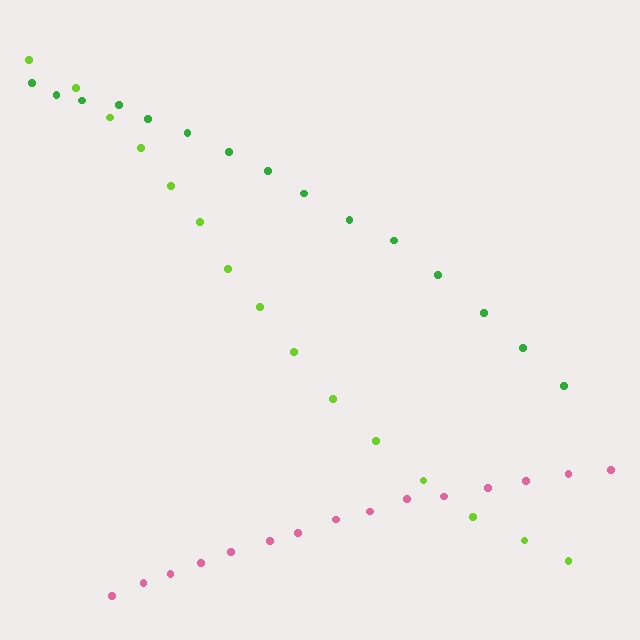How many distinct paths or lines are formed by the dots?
There are 3 distinct paths.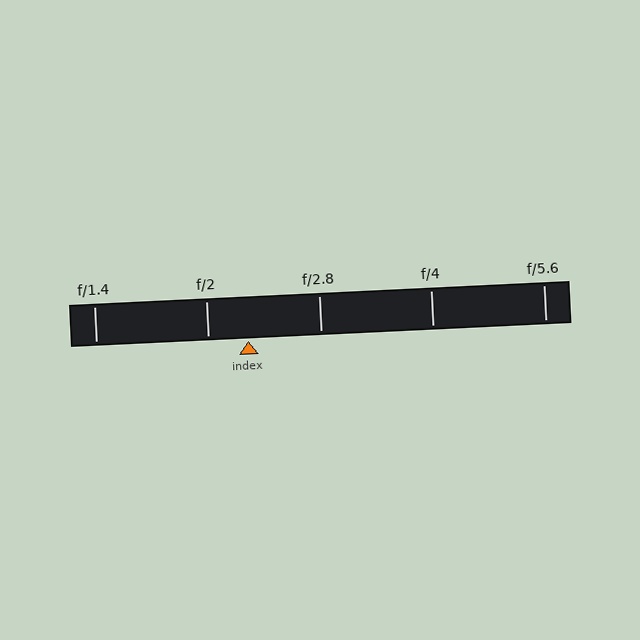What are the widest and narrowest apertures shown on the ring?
The widest aperture shown is f/1.4 and the narrowest is f/5.6.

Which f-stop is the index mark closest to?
The index mark is closest to f/2.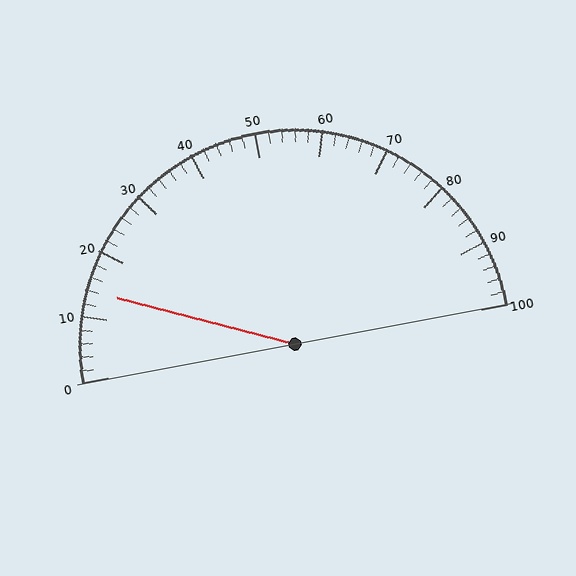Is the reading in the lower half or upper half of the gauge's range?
The reading is in the lower half of the range (0 to 100).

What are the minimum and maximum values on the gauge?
The gauge ranges from 0 to 100.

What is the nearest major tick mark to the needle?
The nearest major tick mark is 10.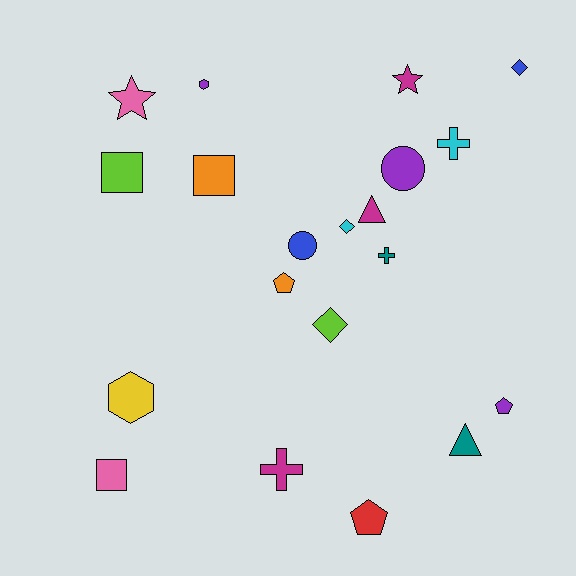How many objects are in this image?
There are 20 objects.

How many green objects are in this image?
There are no green objects.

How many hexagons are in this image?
There are 2 hexagons.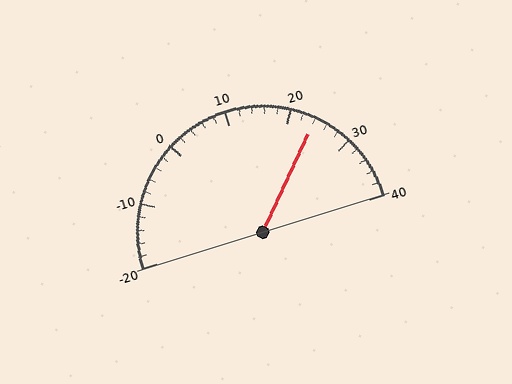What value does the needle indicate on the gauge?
The needle indicates approximately 24.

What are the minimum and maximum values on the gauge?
The gauge ranges from -20 to 40.